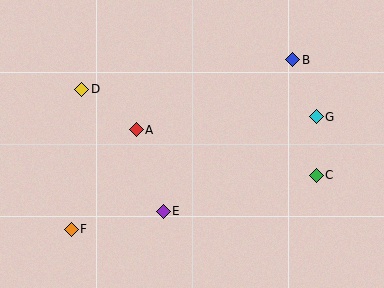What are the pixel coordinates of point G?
Point G is at (316, 117).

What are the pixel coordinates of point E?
Point E is at (163, 211).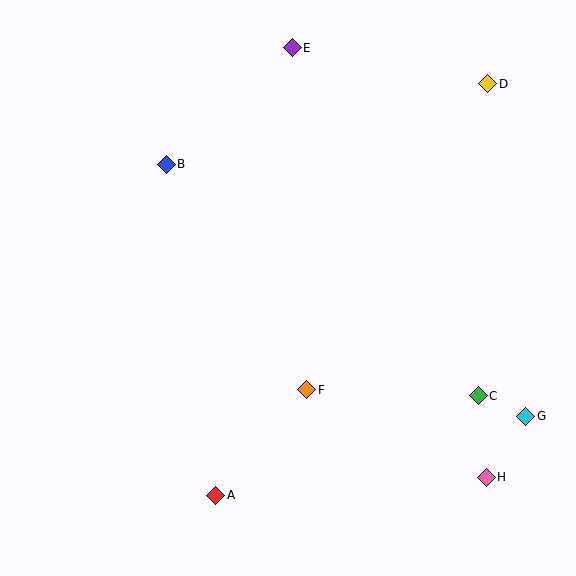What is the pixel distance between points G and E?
The distance between G and E is 436 pixels.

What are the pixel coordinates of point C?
Point C is at (478, 396).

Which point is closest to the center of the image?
Point F at (307, 390) is closest to the center.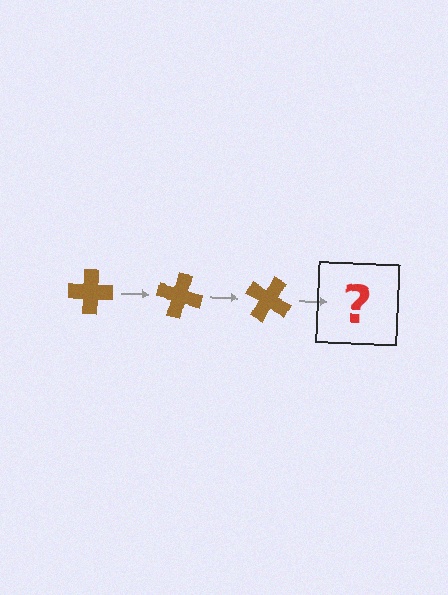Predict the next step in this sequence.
The next step is a brown cross rotated 45 degrees.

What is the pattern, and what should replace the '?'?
The pattern is that the cross rotates 15 degrees each step. The '?' should be a brown cross rotated 45 degrees.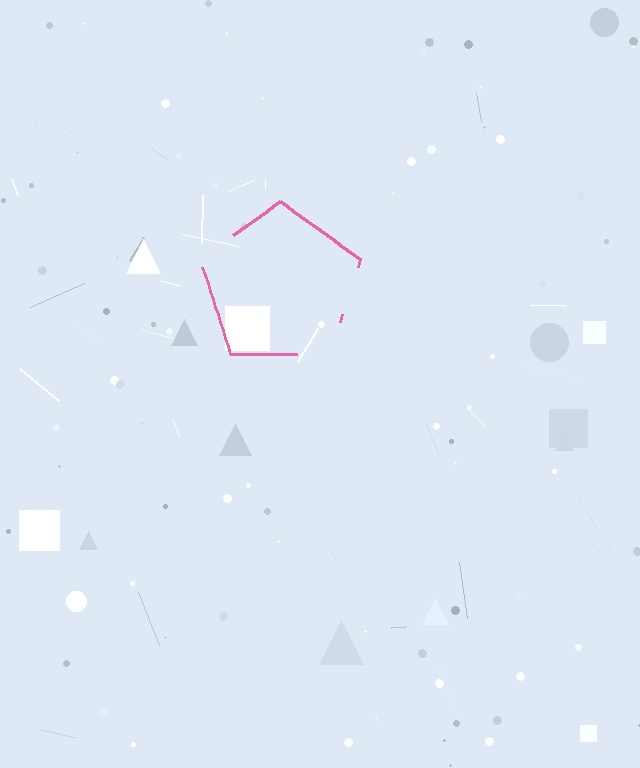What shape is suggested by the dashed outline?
The dashed outline suggests a pentagon.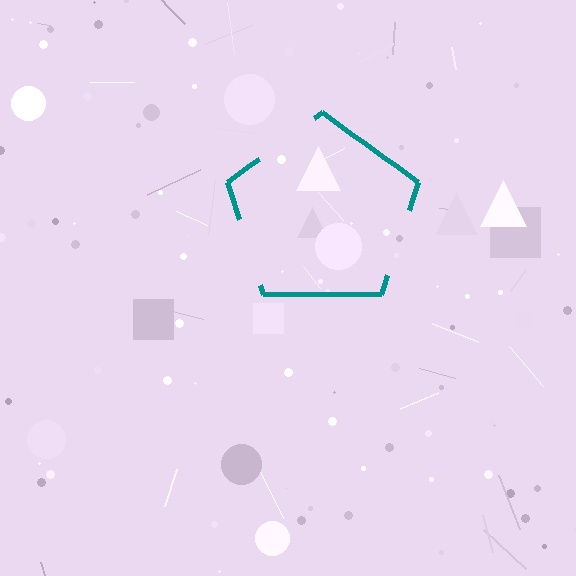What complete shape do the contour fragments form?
The contour fragments form a pentagon.